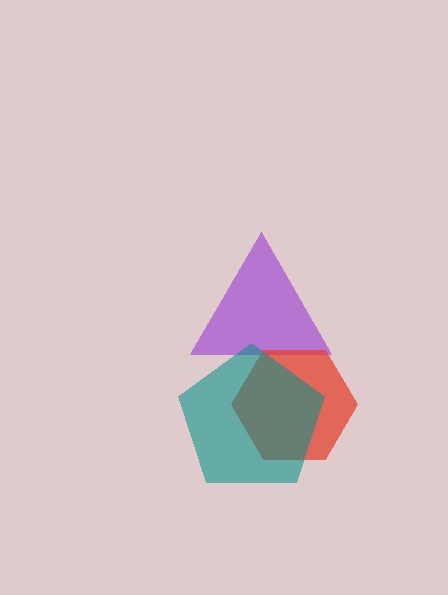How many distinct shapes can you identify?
There are 3 distinct shapes: a purple triangle, a red hexagon, a teal pentagon.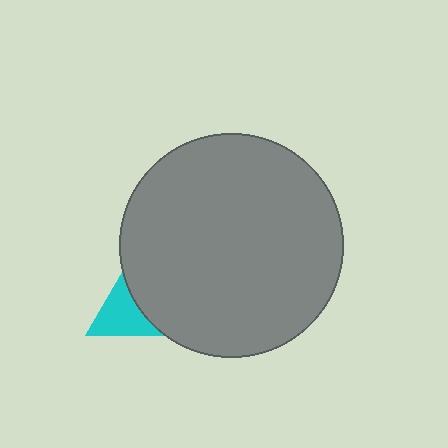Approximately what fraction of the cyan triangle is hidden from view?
Roughly 64% of the cyan triangle is hidden behind the gray circle.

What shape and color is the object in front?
The object in front is a gray circle.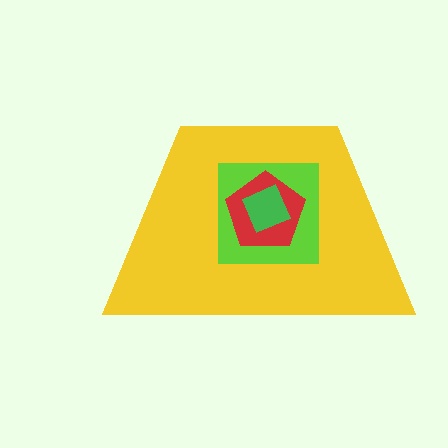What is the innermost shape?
The green diamond.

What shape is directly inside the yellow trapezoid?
The lime square.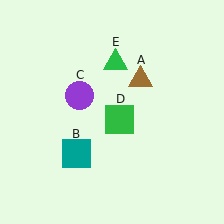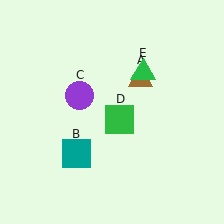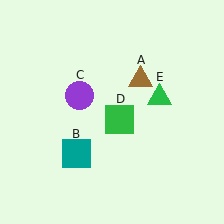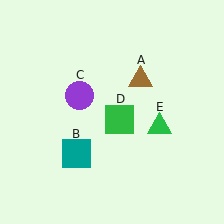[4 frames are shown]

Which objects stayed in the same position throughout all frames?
Brown triangle (object A) and teal square (object B) and purple circle (object C) and green square (object D) remained stationary.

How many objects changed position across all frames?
1 object changed position: green triangle (object E).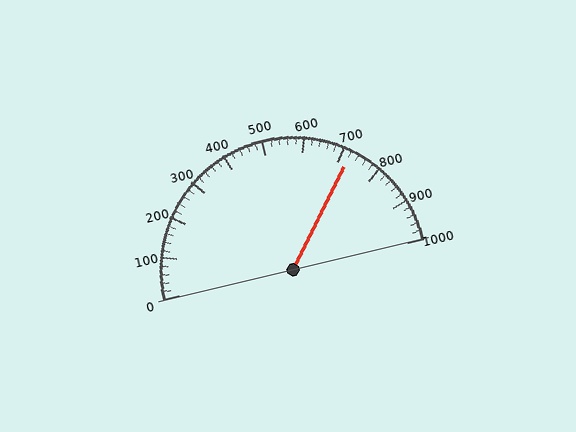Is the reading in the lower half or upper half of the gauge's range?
The reading is in the upper half of the range (0 to 1000).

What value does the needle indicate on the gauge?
The needle indicates approximately 720.